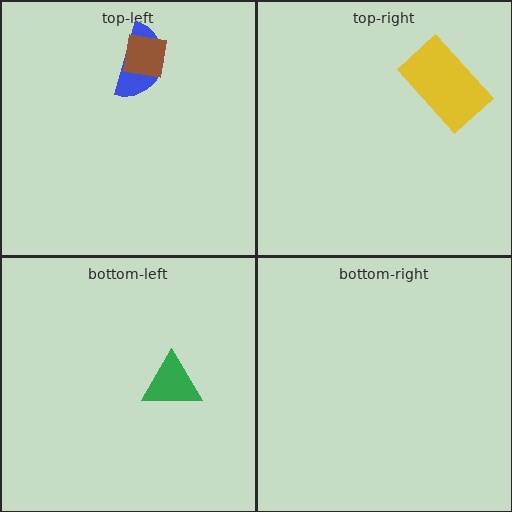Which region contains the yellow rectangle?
The top-right region.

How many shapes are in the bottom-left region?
1.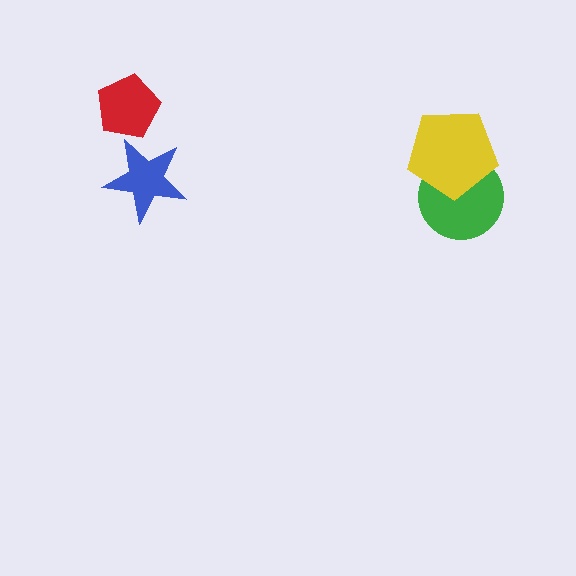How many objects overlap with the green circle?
1 object overlaps with the green circle.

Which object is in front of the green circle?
The yellow pentagon is in front of the green circle.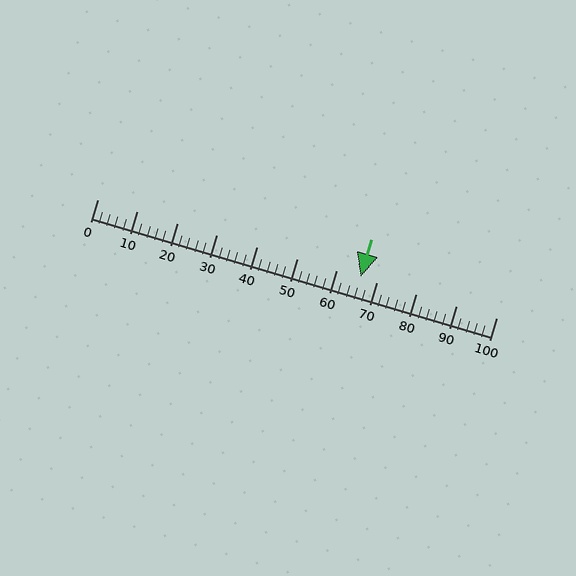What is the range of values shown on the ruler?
The ruler shows values from 0 to 100.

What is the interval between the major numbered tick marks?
The major tick marks are spaced 10 units apart.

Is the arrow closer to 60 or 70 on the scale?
The arrow is closer to 70.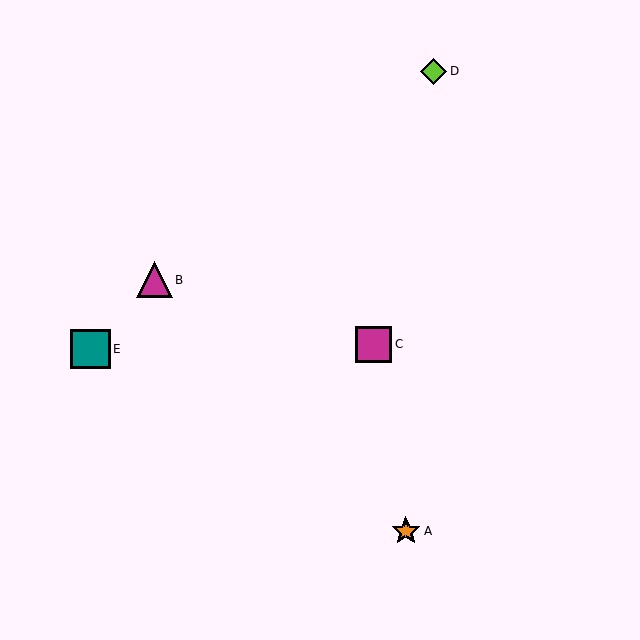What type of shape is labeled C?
Shape C is a magenta square.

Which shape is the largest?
The teal square (labeled E) is the largest.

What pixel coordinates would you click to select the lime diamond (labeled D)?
Click at (434, 71) to select the lime diamond D.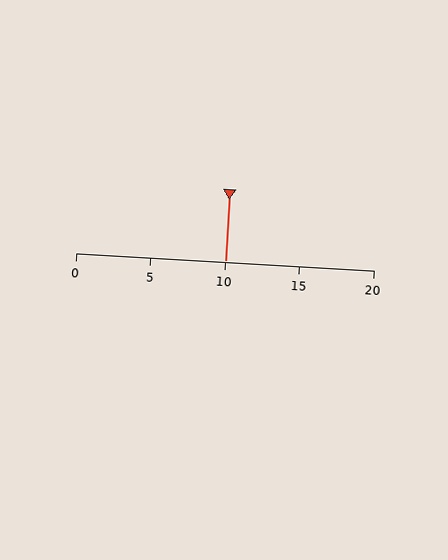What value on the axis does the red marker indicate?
The marker indicates approximately 10.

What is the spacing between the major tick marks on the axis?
The major ticks are spaced 5 apart.